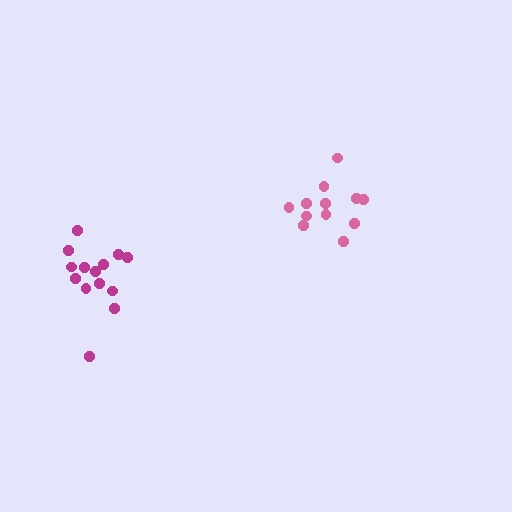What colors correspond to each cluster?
The clusters are colored: pink, magenta.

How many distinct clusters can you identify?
There are 2 distinct clusters.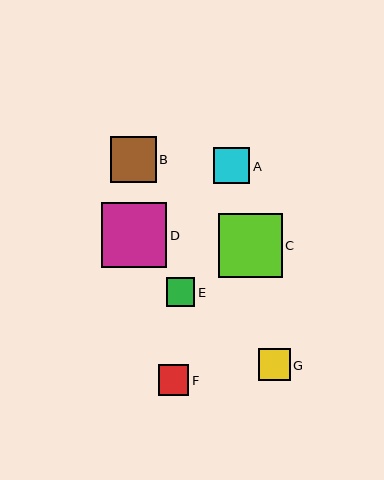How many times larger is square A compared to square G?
Square A is approximately 1.1 times the size of square G.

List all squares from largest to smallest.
From largest to smallest: D, C, B, A, G, F, E.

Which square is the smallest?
Square E is the smallest with a size of approximately 29 pixels.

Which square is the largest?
Square D is the largest with a size of approximately 65 pixels.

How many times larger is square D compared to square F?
Square D is approximately 2.1 times the size of square F.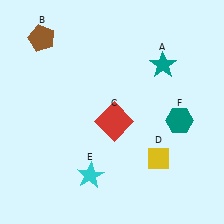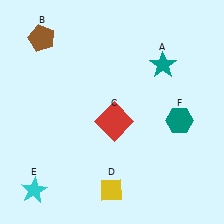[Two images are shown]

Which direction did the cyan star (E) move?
The cyan star (E) moved left.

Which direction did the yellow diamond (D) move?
The yellow diamond (D) moved left.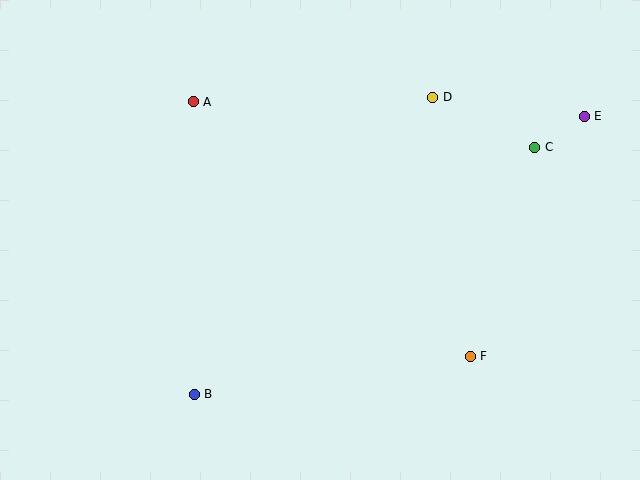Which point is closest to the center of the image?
Point D at (433, 97) is closest to the center.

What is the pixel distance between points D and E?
The distance between D and E is 153 pixels.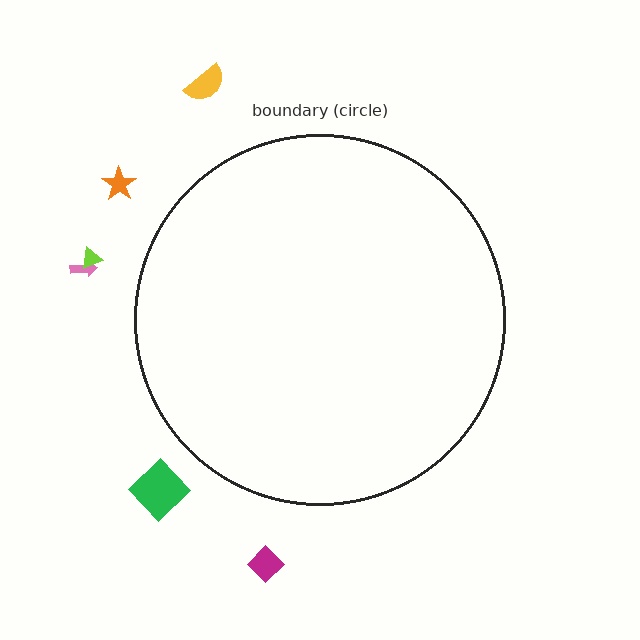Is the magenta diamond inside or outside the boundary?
Outside.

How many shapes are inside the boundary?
0 inside, 6 outside.